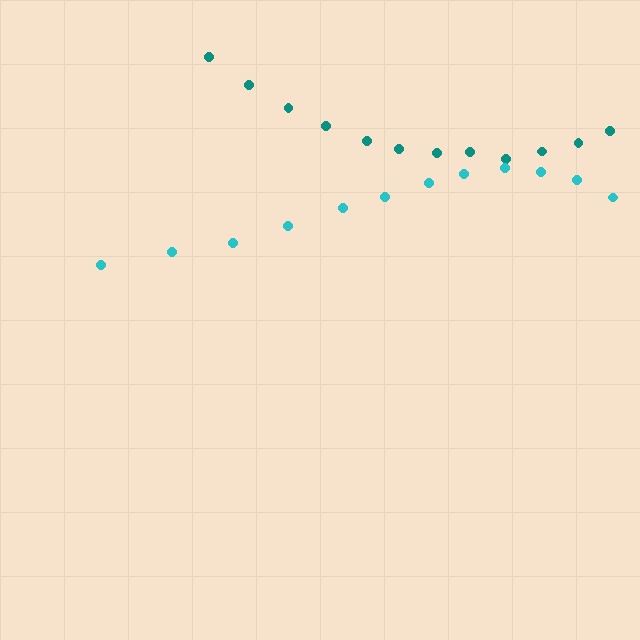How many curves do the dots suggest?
There are 2 distinct paths.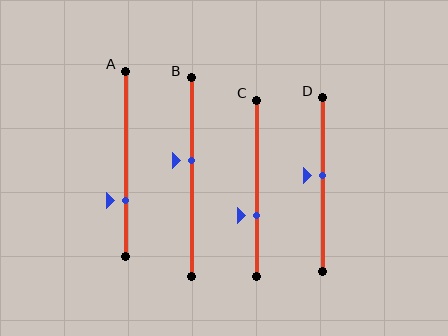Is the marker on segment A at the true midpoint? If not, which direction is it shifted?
No, the marker on segment A is shifted downward by about 20% of the segment length.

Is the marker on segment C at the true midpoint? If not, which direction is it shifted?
No, the marker on segment C is shifted downward by about 16% of the segment length.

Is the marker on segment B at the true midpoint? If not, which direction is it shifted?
No, the marker on segment B is shifted upward by about 8% of the segment length.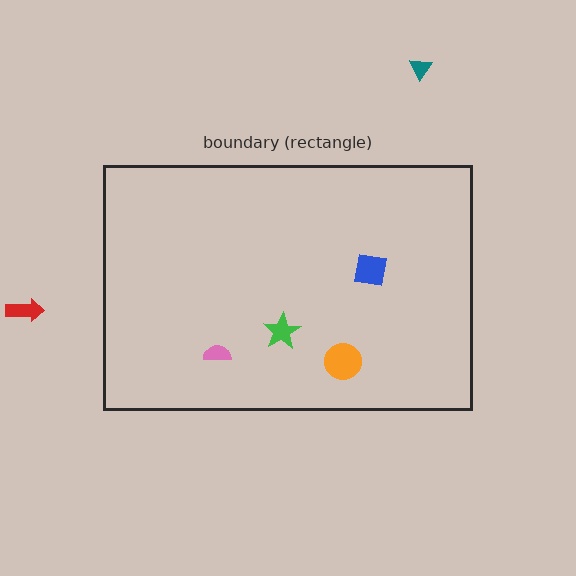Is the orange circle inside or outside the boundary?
Inside.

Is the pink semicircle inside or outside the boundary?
Inside.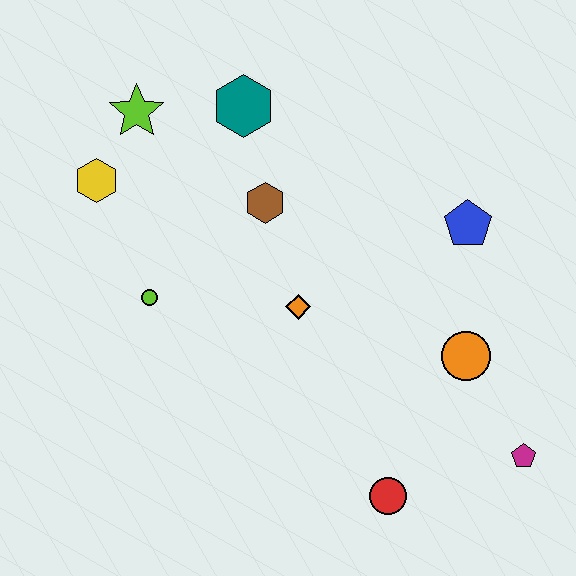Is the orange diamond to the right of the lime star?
Yes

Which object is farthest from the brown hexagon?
The magenta pentagon is farthest from the brown hexagon.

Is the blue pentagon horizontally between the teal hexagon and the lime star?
No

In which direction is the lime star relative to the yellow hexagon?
The lime star is above the yellow hexagon.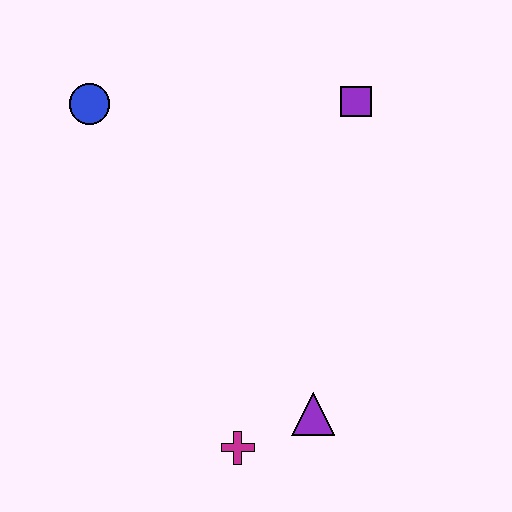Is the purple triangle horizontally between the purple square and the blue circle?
Yes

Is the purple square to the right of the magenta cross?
Yes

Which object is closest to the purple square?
The blue circle is closest to the purple square.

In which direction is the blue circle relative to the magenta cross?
The blue circle is above the magenta cross.